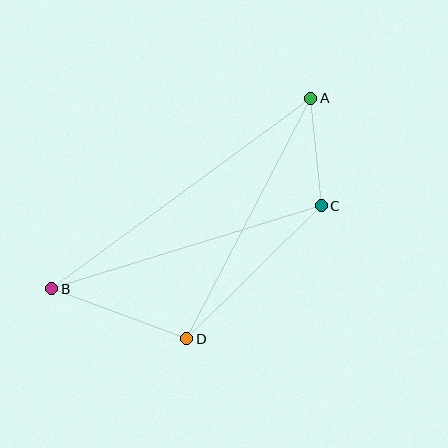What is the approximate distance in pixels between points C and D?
The distance between C and D is approximately 189 pixels.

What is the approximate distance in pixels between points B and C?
The distance between B and C is approximately 282 pixels.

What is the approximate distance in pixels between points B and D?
The distance between B and D is approximately 144 pixels.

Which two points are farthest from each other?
Points A and B are farthest from each other.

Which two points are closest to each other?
Points A and C are closest to each other.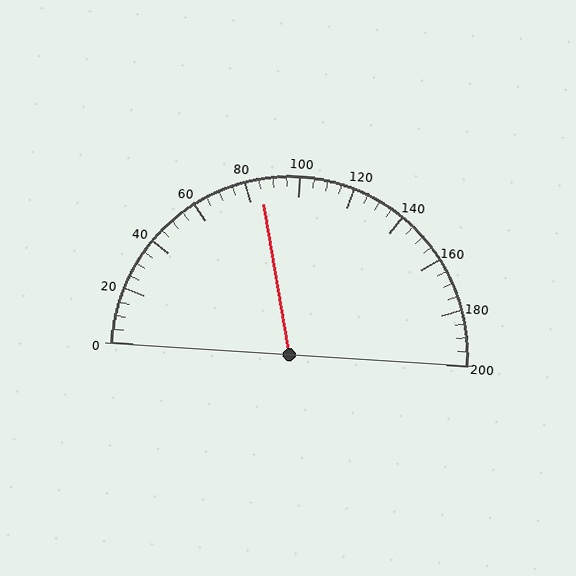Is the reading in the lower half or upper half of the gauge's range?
The reading is in the lower half of the range (0 to 200).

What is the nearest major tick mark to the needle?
The nearest major tick mark is 80.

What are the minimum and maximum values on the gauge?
The gauge ranges from 0 to 200.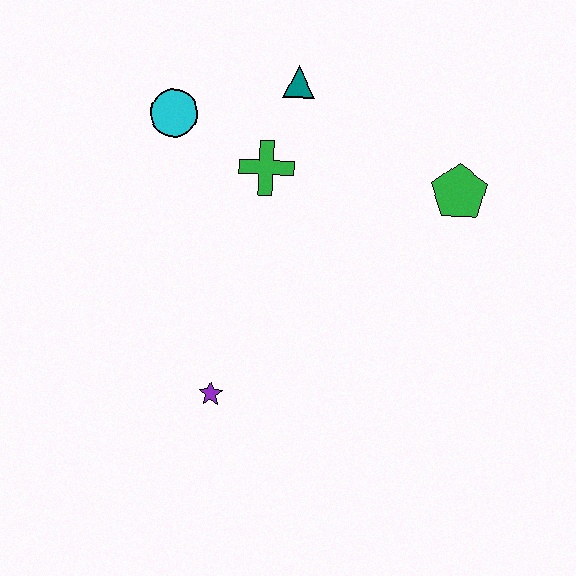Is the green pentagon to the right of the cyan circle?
Yes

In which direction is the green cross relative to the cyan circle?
The green cross is to the right of the cyan circle.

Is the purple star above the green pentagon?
No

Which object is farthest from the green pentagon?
The purple star is farthest from the green pentagon.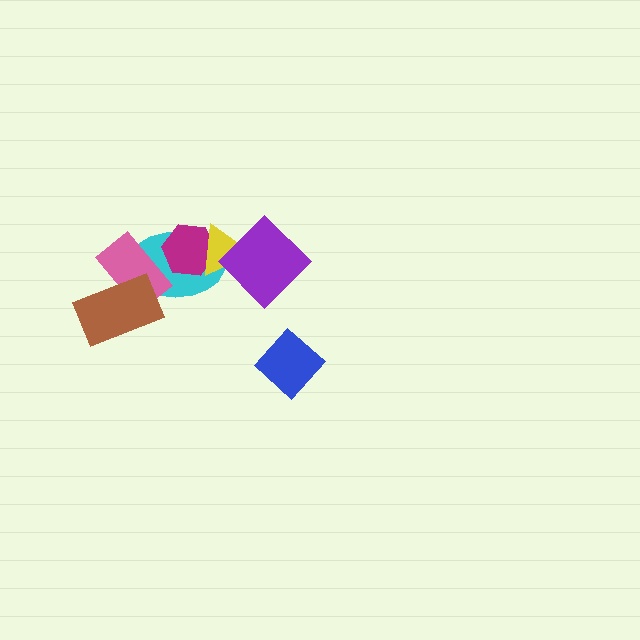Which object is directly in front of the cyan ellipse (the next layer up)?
The magenta hexagon is directly in front of the cyan ellipse.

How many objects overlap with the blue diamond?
0 objects overlap with the blue diamond.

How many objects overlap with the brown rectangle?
2 objects overlap with the brown rectangle.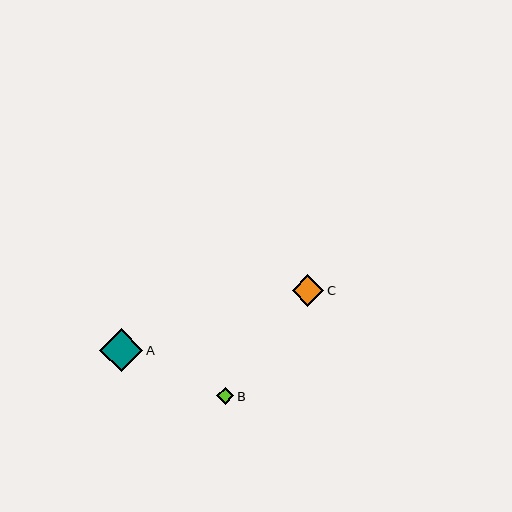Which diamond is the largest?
Diamond A is the largest with a size of approximately 43 pixels.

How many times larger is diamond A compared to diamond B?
Diamond A is approximately 2.5 times the size of diamond B.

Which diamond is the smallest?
Diamond B is the smallest with a size of approximately 17 pixels.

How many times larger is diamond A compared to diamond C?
Diamond A is approximately 1.4 times the size of diamond C.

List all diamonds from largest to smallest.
From largest to smallest: A, C, B.